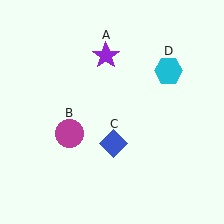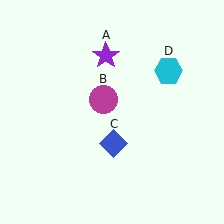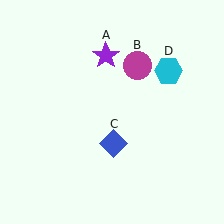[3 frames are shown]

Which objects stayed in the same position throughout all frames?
Purple star (object A) and blue diamond (object C) and cyan hexagon (object D) remained stationary.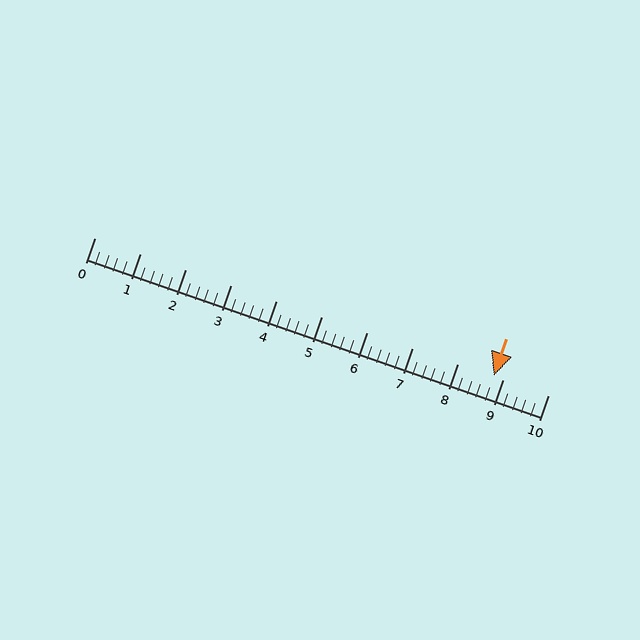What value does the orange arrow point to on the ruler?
The orange arrow points to approximately 8.8.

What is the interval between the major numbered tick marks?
The major tick marks are spaced 1 units apart.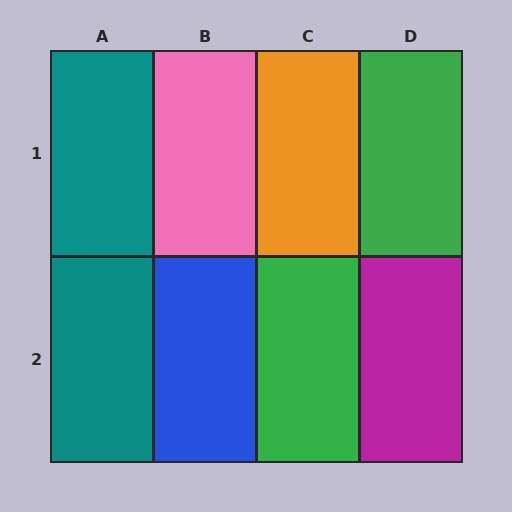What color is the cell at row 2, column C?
Green.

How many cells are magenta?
1 cell is magenta.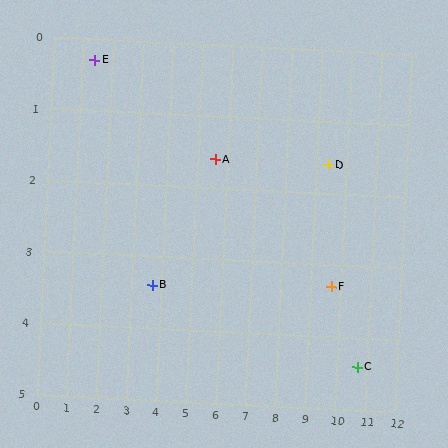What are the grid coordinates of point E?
Point E is at approximately (1.4, 0.3).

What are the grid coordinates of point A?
Point A is at approximately (5.6, 1.6).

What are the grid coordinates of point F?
Point F is at approximately (9.7, 3.3).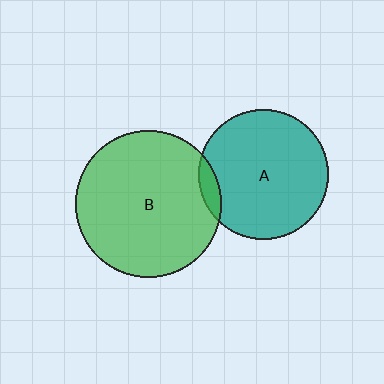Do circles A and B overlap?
Yes.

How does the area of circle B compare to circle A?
Approximately 1.3 times.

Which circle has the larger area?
Circle B (green).